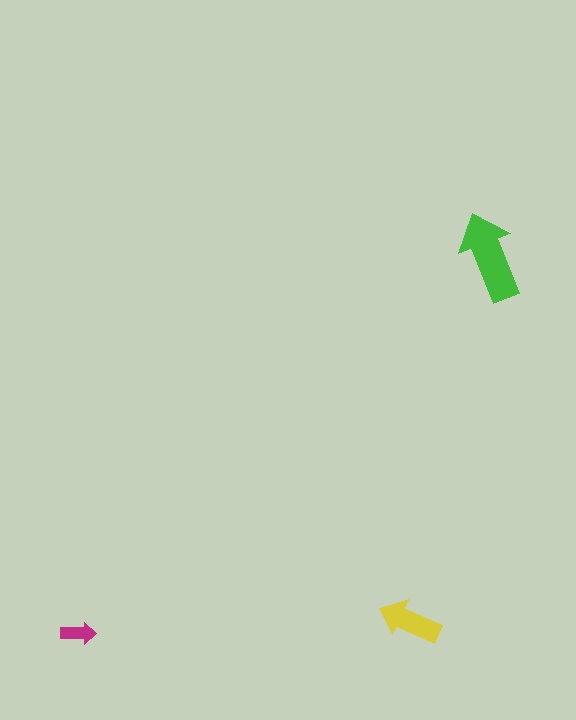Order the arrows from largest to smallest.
the green one, the yellow one, the magenta one.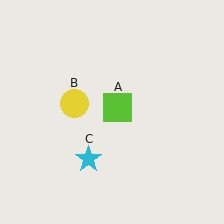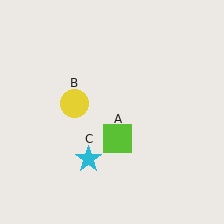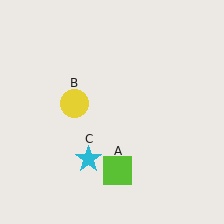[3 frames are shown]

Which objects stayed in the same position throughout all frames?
Yellow circle (object B) and cyan star (object C) remained stationary.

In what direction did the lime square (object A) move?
The lime square (object A) moved down.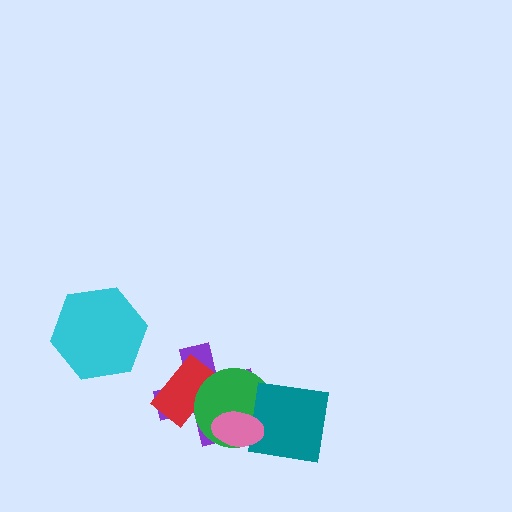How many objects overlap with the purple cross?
4 objects overlap with the purple cross.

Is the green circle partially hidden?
Yes, it is partially covered by another shape.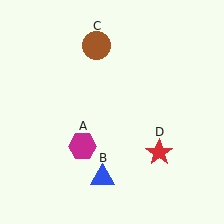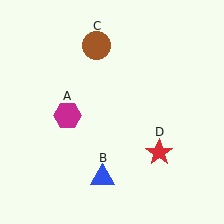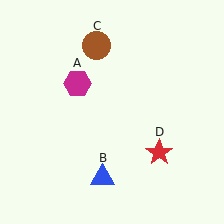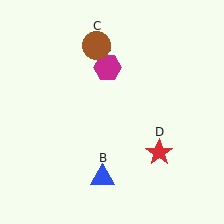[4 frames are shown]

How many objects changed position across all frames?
1 object changed position: magenta hexagon (object A).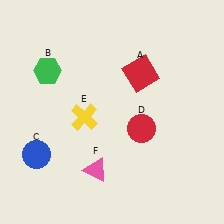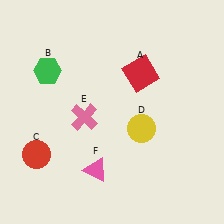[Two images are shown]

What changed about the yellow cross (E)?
In Image 1, E is yellow. In Image 2, it changed to pink.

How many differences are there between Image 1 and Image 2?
There are 3 differences between the two images.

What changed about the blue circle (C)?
In Image 1, C is blue. In Image 2, it changed to red.